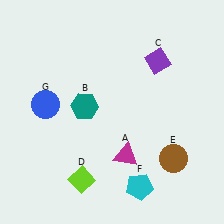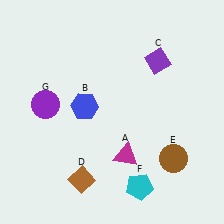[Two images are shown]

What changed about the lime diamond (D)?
In Image 1, D is lime. In Image 2, it changed to brown.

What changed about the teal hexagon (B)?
In Image 1, B is teal. In Image 2, it changed to blue.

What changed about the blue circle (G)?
In Image 1, G is blue. In Image 2, it changed to purple.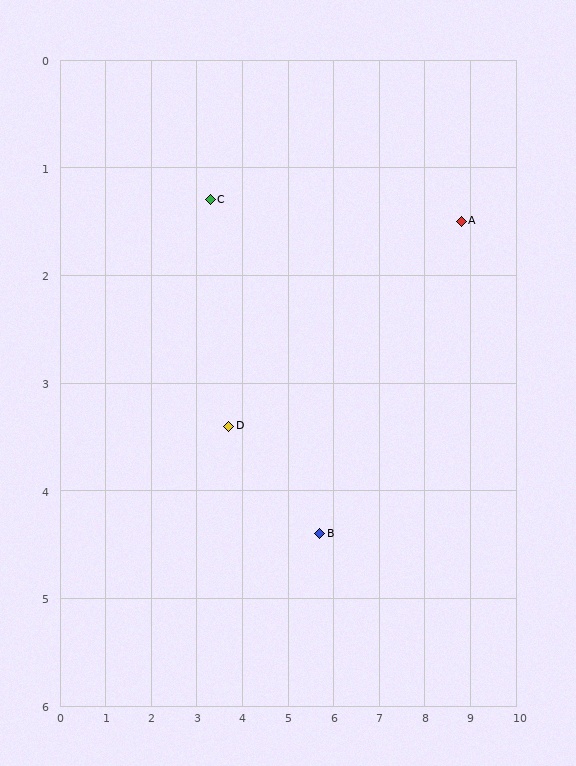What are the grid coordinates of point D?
Point D is at approximately (3.7, 3.4).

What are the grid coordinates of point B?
Point B is at approximately (5.7, 4.4).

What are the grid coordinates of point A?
Point A is at approximately (8.8, 1.5).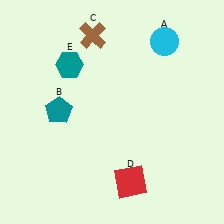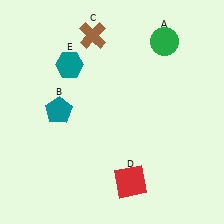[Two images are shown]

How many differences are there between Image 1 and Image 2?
There is 1 difference between the two images.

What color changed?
The circle (A) changed from cyan in Image 1 to green in Image 2.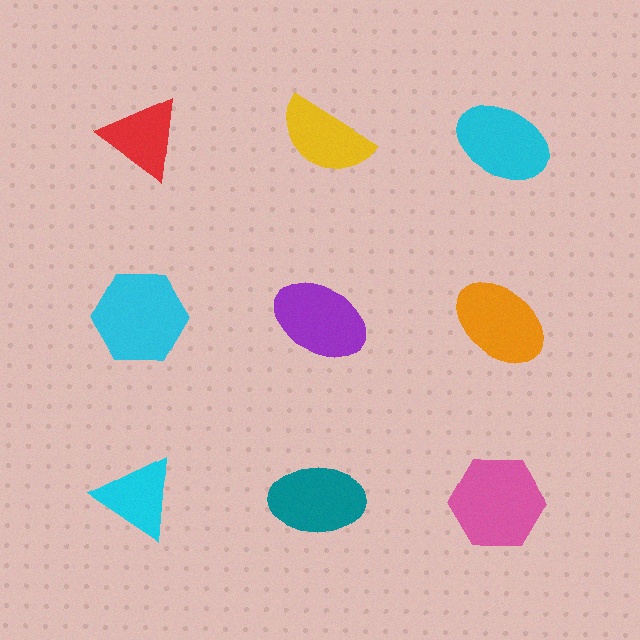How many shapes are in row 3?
3 shapes.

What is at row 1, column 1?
A red triangle.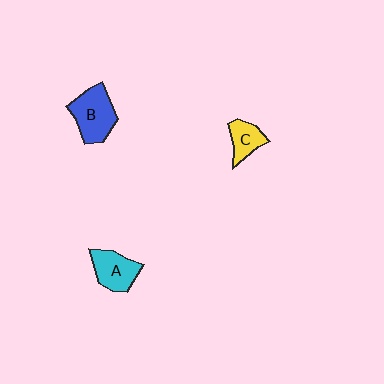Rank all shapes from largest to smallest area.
From largest to smallest: B (blue), A (cyan), C (yellow).